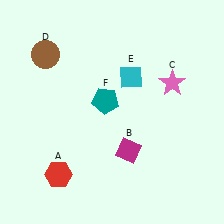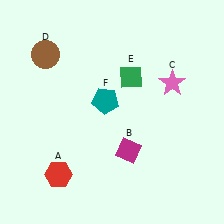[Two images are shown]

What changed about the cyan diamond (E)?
In Image 1, E is cyan. In Image 2, it changed to green.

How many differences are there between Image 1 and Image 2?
There is 1 difference between the two images.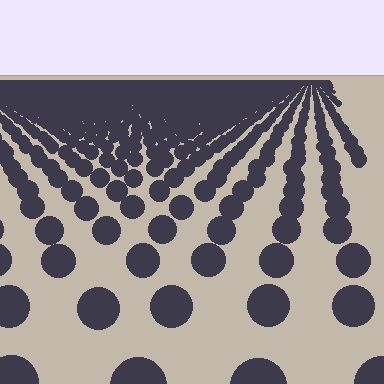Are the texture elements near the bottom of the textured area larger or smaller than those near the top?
Larger. Near the bottom, elements are closer to the viewer and appear at a bigger on-screen size.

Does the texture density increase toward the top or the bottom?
Density increases toward the top.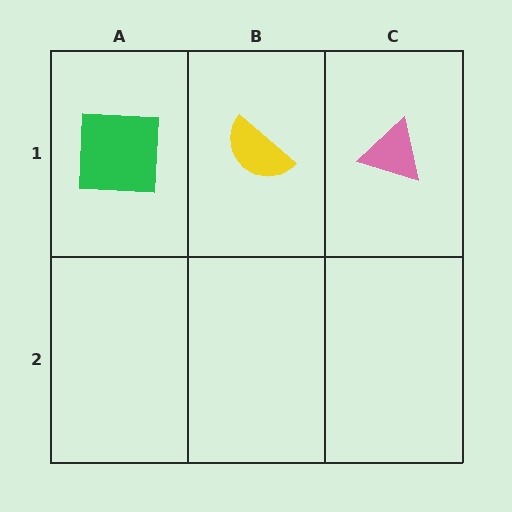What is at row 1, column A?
A green square.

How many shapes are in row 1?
3 shapes.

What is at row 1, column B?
A yellow semicircle.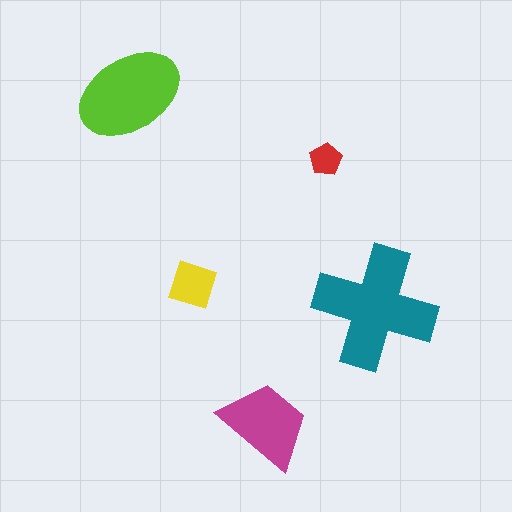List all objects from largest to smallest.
The teal cross, the lime ellipse, the magenta trapezoid, the yellow diamond, the red pentagon.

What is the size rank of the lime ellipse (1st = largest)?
2nd.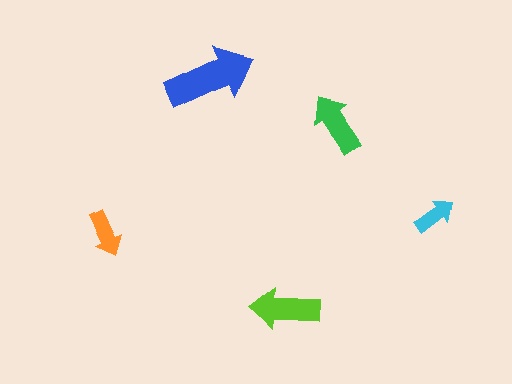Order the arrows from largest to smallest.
the blue one, the lime one, the green one, the orange one, the cyan one.